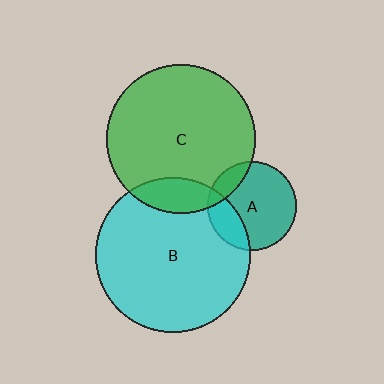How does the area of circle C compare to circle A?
Approximately 2.8 times.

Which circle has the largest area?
Circle B (cyan).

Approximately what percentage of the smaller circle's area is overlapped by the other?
Approximately 15%.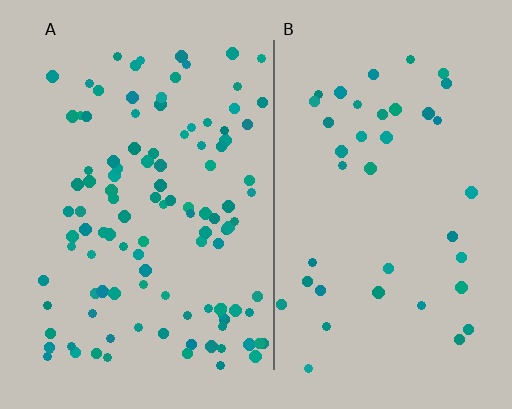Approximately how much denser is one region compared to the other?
Approximately 2.9× — region A over region B.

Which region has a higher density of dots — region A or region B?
A (the left).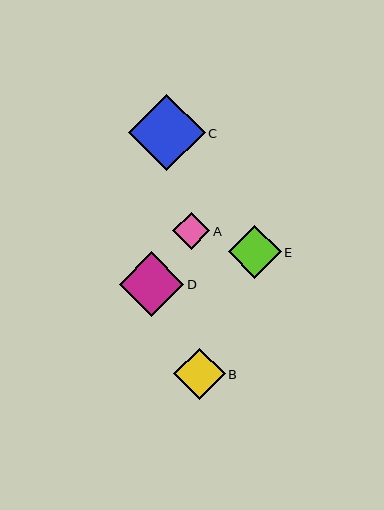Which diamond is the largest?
Diamond C is the largest with a size of approximately 76 pixels.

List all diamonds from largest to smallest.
From largest to smallest: C, D, E, B, A.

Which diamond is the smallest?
Diamond A is the smallest with a size of approximately 38 pixels.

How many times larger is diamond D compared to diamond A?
Diamond D is approximately 1.7 times the size of diamond A.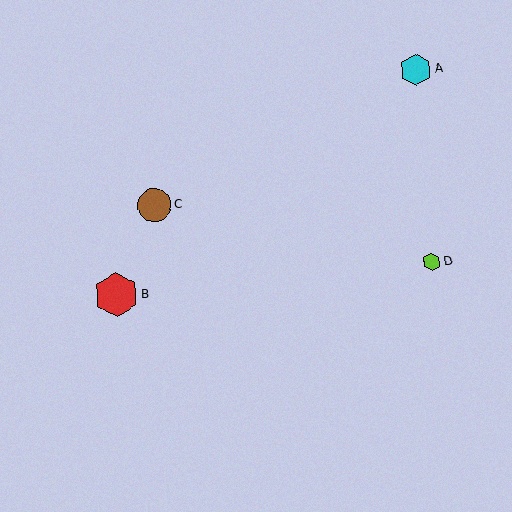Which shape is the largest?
The red hexagon (labeled B) is the largest.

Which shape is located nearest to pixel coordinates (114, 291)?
The red hexagon (labeled B) at (116, 295) is nearest to that location.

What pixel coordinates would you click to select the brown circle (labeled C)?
Click at (155, 205) to select the brown circle C.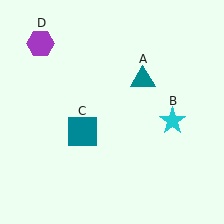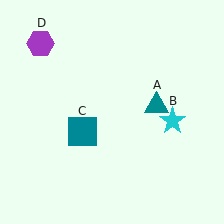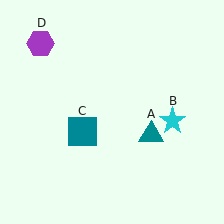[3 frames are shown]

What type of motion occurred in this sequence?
The teal triangle (object A) rotated clockwise around the center of the scene.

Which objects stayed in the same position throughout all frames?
Cyan star (object B) and teal square (object C) and purple hexagon (object D) remained stationary.